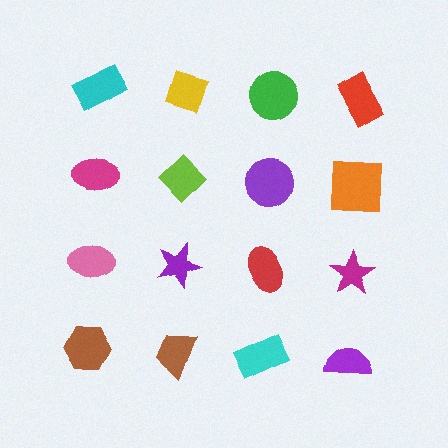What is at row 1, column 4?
A red rectangle.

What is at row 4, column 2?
A brown trapezoid.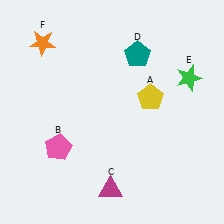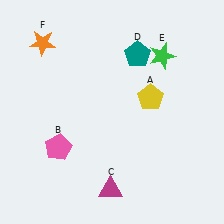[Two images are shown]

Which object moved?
The green star (E) moved left.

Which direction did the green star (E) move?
The green star (E) moved left.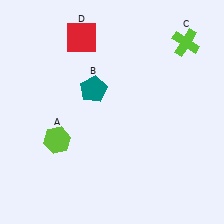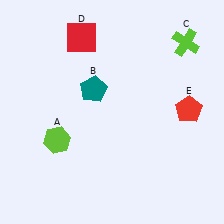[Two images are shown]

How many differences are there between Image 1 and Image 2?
There is 1 difference between the two images.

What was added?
A red pentagon (E) was added in Image 2.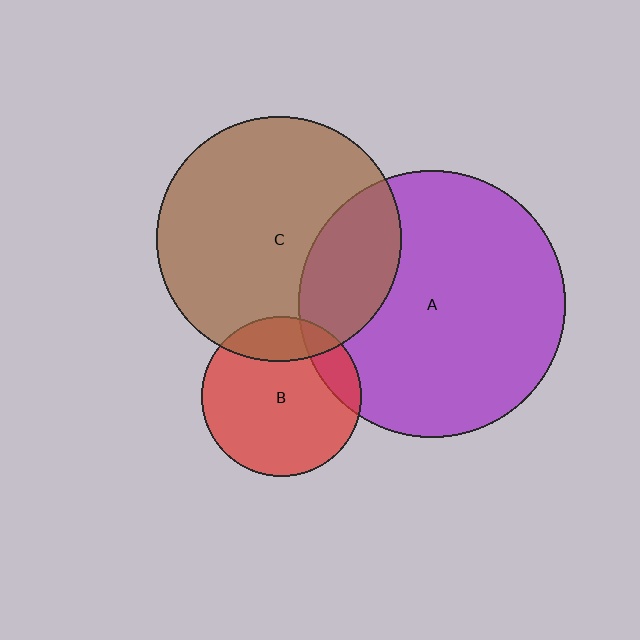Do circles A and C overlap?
Yes.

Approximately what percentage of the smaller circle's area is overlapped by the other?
Approximately 25%.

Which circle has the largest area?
Circle A (purple).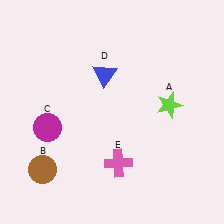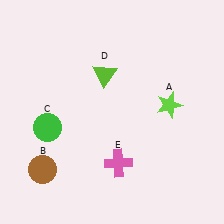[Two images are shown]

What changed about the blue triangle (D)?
In Image 1, D is blue. In Image 2, it changed to lime.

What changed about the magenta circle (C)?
In Image 1, C is magenta. In Image 2, it changed to green.